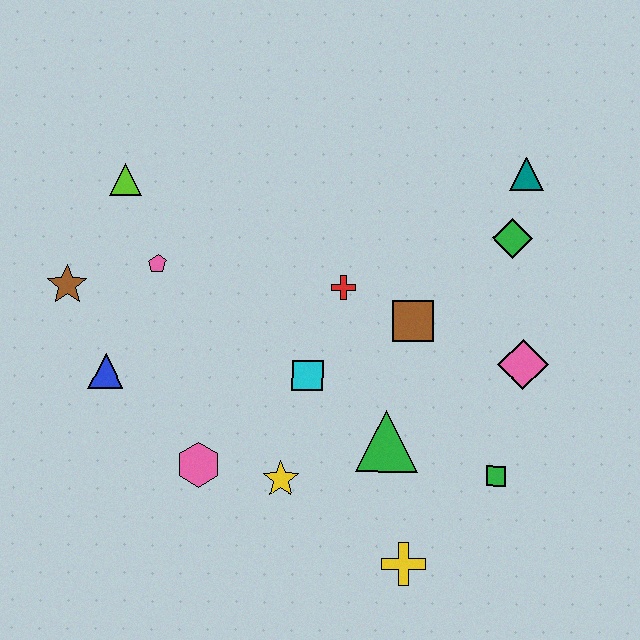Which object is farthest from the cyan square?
The teal triangle is farthest from the cyan square.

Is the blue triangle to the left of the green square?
Yes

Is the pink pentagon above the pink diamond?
Yes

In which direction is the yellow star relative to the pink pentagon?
The yellow star is below the pink pentagon.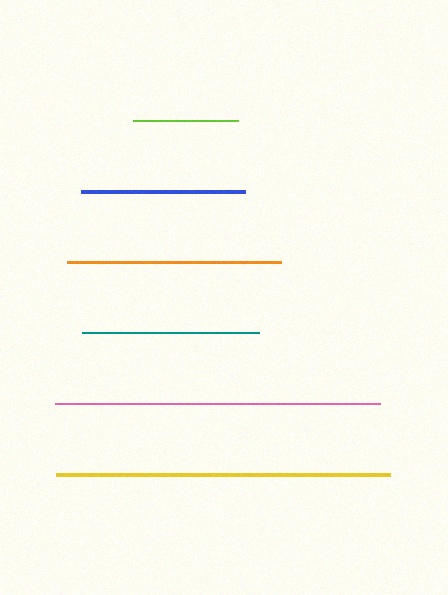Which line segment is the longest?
The yellow line is the longest at approximately 334 pixels.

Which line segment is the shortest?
The lime line is the shortest at approximately 104 pixels.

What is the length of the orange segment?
The orange segment is approximately 213 pixels long.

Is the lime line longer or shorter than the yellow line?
The yellow line is longer than the lime line.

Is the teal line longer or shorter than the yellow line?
The yellow line is longer than the teal line.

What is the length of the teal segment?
The teal segment is approximately 177 pixels long.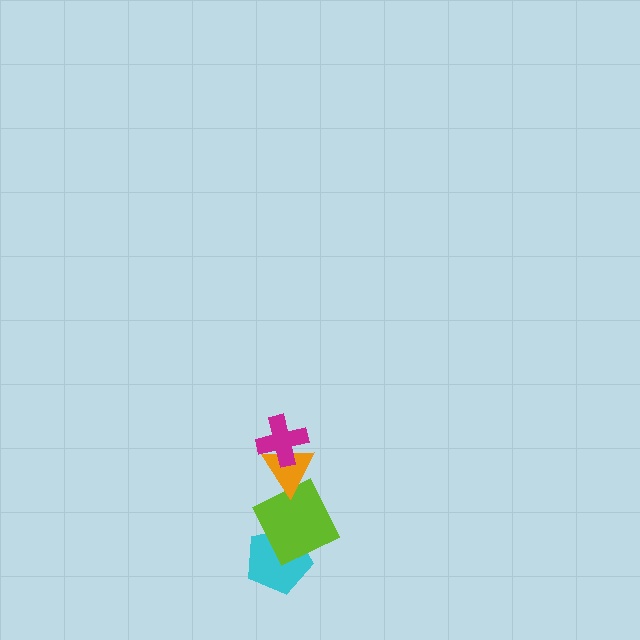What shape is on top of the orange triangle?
The magenta cross is on top of the orange triangle.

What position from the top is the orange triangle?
The orange triangle is 2nd from the top.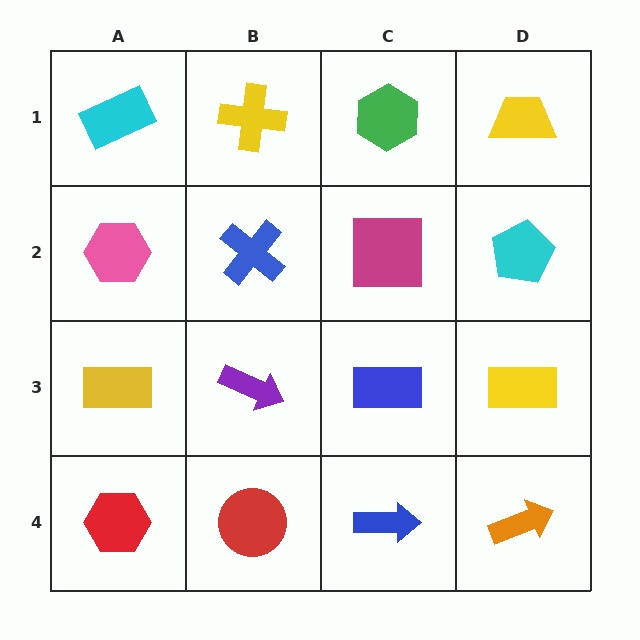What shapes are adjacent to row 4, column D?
A yellow rectangle (row 3, column D), a blue arrow (row 4, column C).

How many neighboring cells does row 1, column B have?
3.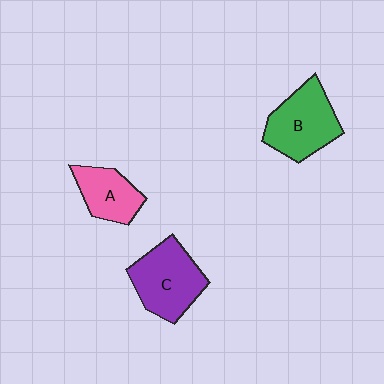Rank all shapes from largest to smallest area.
From largest to smallest: C (purple), B (green), A (pink).